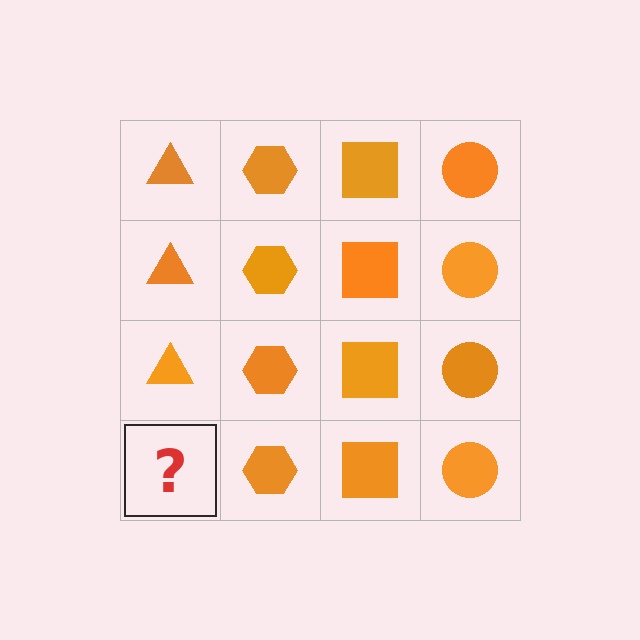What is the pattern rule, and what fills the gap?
The rule is that each column has a consistent shape. The gap should be filled with an orange triangle.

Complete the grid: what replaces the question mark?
The question mark should be replaced with an orange triangle.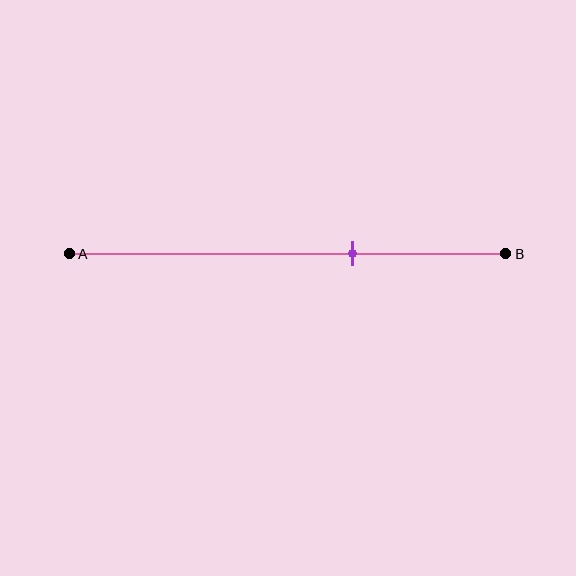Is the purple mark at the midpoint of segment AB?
No, the mark is at about 65% from A, not at the 50% midpoint.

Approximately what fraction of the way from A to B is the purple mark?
The purple mark is approximately 65% of the way from A to B.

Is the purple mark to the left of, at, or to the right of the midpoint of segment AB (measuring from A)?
The purple mark is to the right of the midpoint of segment AB.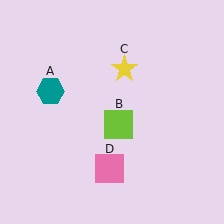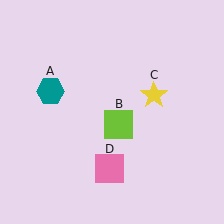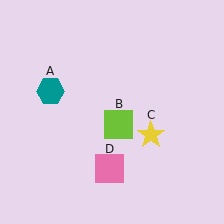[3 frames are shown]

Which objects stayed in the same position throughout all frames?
Teal hexagon (object A) and lime square (object B) and pink square (object D) remained stationary.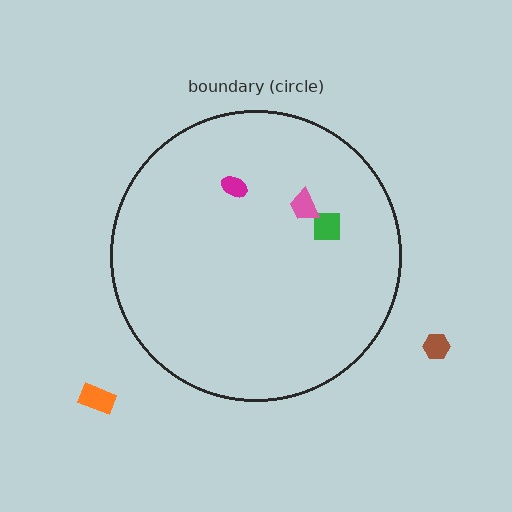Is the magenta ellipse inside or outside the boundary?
Inside.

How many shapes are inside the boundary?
3 inside, 2 outside.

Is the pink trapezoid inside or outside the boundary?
Inside.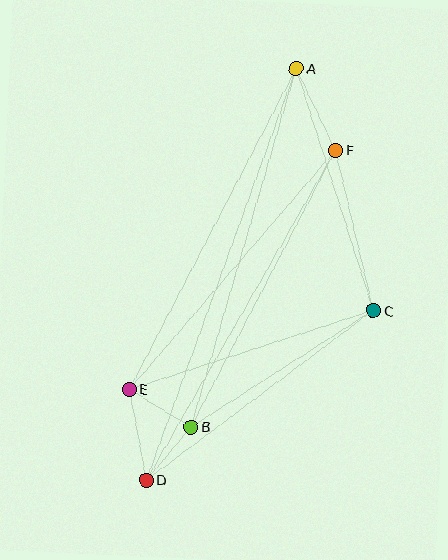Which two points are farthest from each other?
Points A and D are farthest from each other.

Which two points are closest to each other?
Points B and D are closest to each other.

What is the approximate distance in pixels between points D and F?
The distance between D and F is approximately 380 pixels.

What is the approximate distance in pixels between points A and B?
The distance between A and B is approximately 373 pixels.